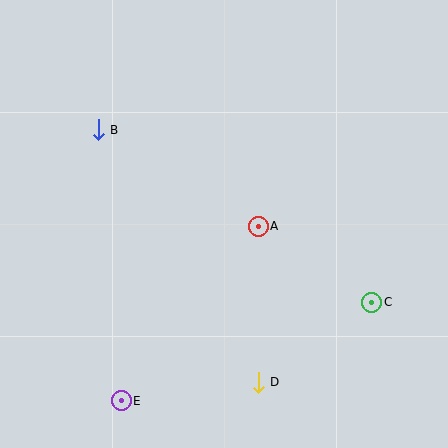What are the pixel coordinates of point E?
Point E is at (121, 401).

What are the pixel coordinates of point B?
Point B is at (98, 130).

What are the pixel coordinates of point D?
Point D is at (258, 382).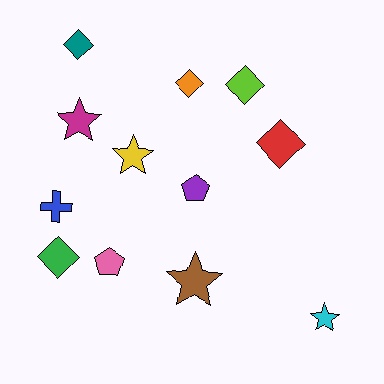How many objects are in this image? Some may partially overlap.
There are 12 objects.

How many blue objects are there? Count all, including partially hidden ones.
There is 1 blue object.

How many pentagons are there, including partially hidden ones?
There are 2 pentagons.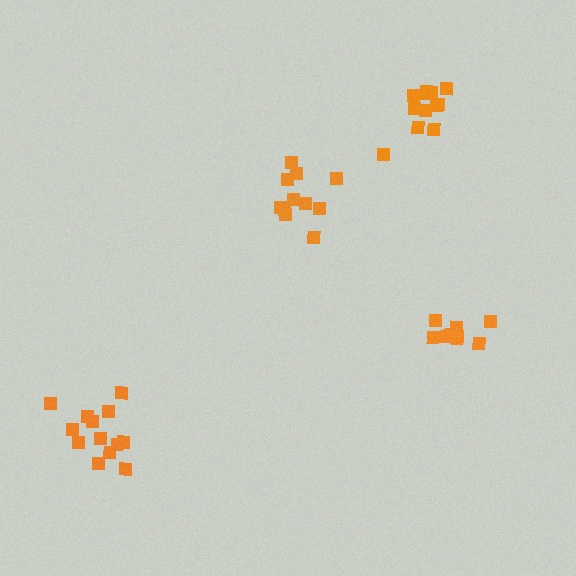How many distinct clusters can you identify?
There are 4 distinct clusters.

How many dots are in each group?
Group 1: 11 dots, Group 2: 10 dots, Group 3: 13 dots, Group 4: 12 dots (46 total).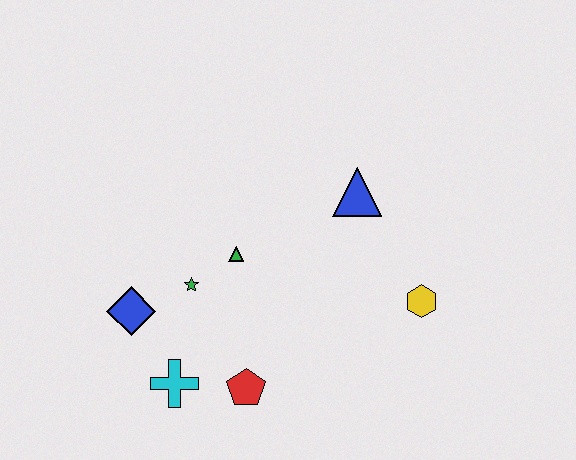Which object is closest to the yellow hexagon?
The blue triangle is closest to the yellow hexagon.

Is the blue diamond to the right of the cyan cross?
No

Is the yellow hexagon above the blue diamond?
Yes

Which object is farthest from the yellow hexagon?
The blue diamond is farthest from the yellow hexagon.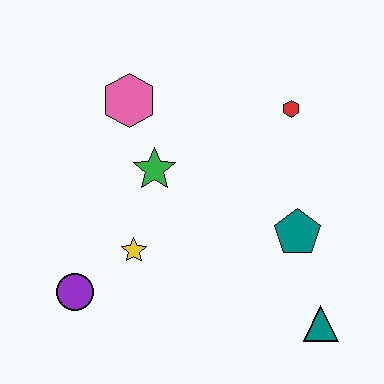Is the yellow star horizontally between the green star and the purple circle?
Yes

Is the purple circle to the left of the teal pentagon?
Yes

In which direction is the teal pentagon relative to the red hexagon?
The teal pentagon is below the red hexagon.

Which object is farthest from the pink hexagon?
The teal triangle is farthest from the pink hexagon.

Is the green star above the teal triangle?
Yes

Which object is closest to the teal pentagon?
The teal triangle is closest to the teal pentagon.